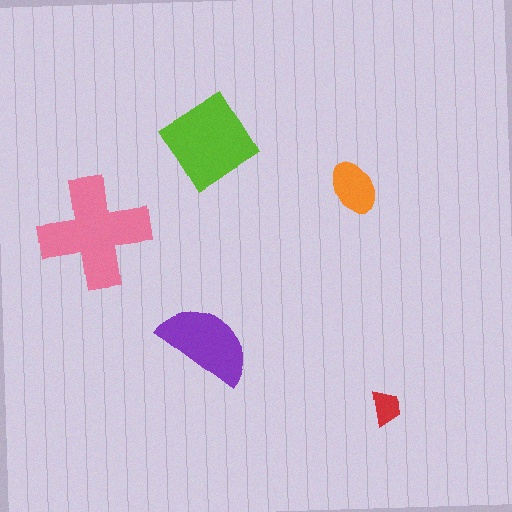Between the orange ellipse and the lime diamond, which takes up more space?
The lime diamond.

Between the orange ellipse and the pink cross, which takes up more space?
The pink cross.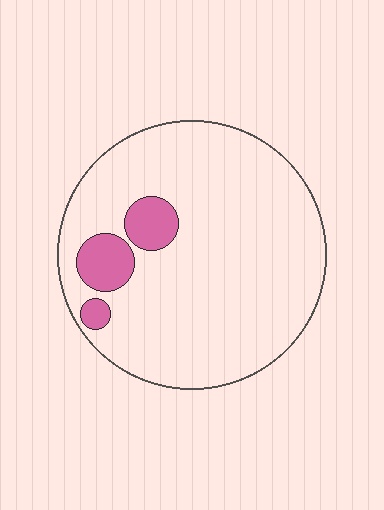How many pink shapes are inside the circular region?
3.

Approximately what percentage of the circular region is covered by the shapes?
Approximately 10%.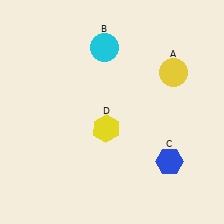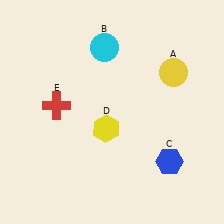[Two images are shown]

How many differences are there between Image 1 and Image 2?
There is 1 difference between the two images.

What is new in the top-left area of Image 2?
A red cross (E) was added in the top-left area of Image 2.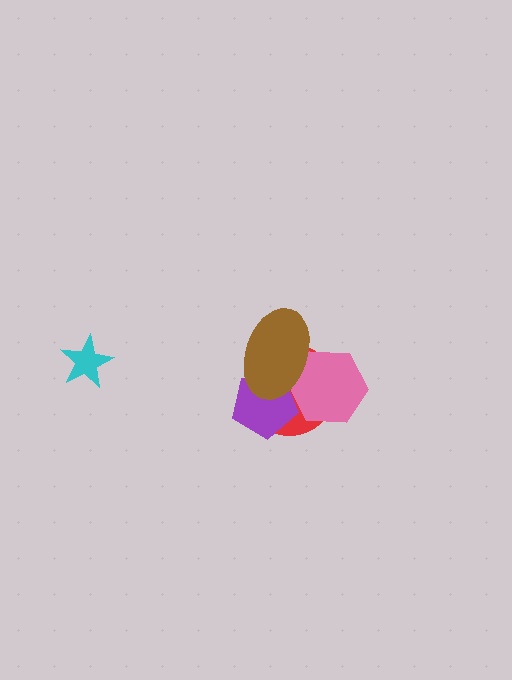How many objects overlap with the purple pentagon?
3 objects overlap with the purple pentagon.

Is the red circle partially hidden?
Yes, it is partially covered by another shape.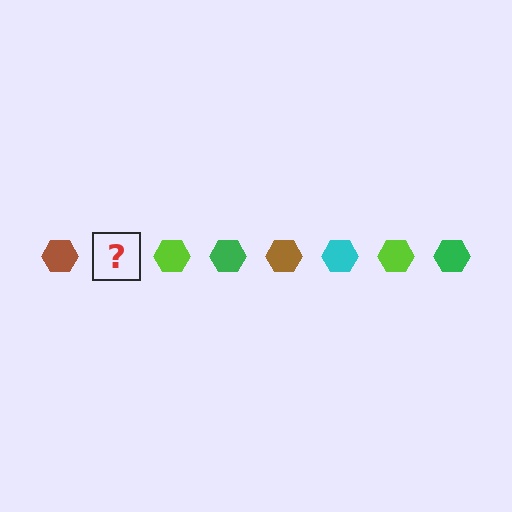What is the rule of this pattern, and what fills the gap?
The rule is that the pattern cycles through brown, cyan, lime, green hexagons. The gap should be filled with a cyan hexagon.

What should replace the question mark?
The question mark should be replaced with a cyan hexagon.